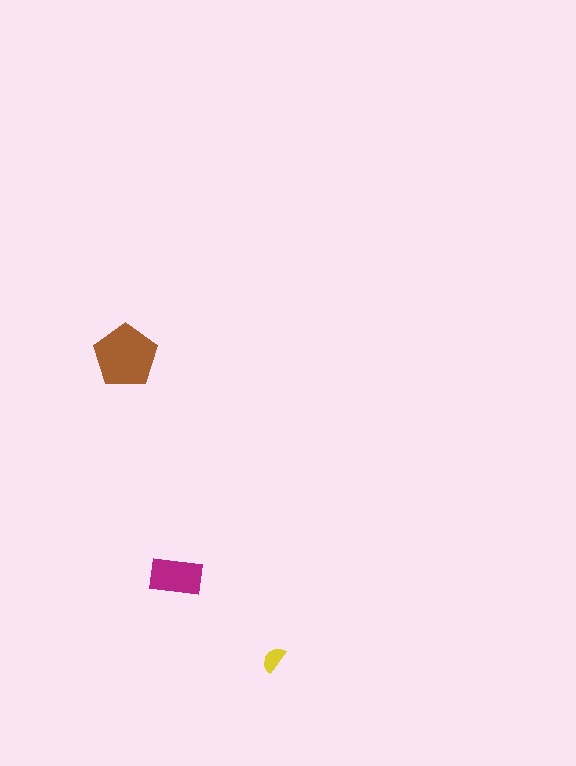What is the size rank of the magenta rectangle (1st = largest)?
2nd.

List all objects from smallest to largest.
The yellow semicircle, the magenta rectangle, the brown pentagon.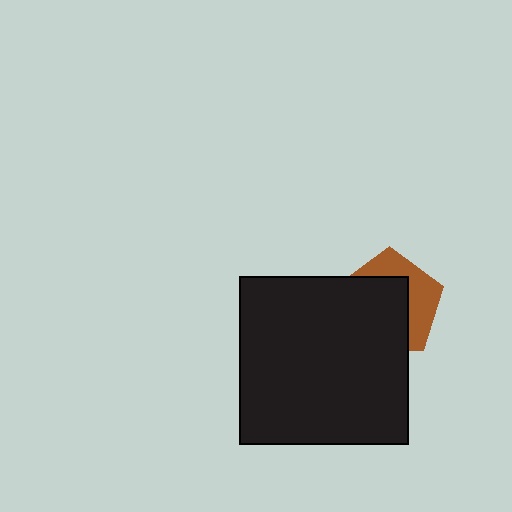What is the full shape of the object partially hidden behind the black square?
The partially hidden object is a brown pentagon.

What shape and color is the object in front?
The object in front is a black square.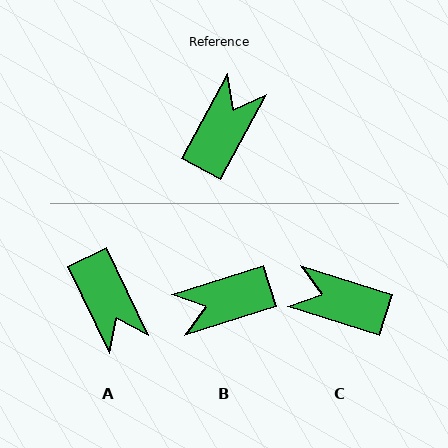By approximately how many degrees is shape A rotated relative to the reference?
Approximately 126 degrees clockwise.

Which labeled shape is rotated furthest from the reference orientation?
B, about 136 degrees away.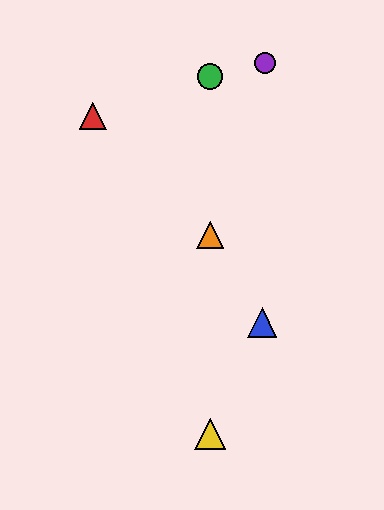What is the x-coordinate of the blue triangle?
The blue triangle is at x≈262.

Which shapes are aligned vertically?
The green circle, the yellow triangle, the orange triangle are aligned vertically.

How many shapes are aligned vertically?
3 shapes (the green circle, the yellow triangle, the orange triangle) are aligned vertically.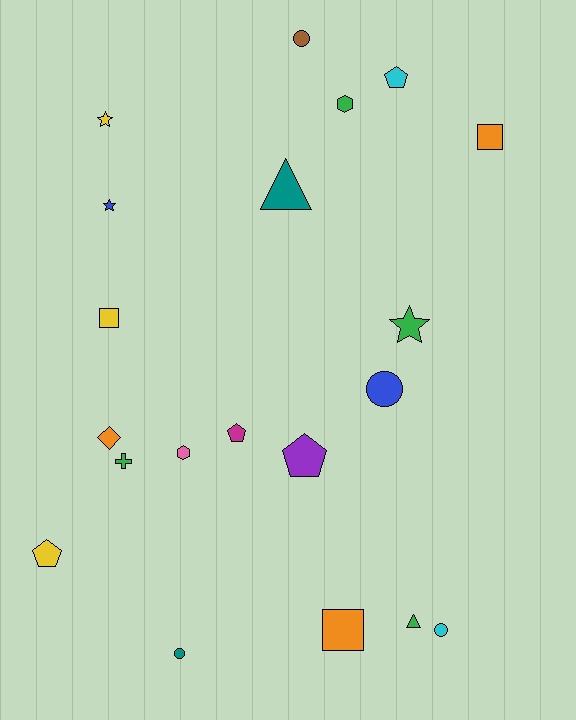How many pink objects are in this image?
There is 1 pink object.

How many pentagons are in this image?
There are 4 pentagons.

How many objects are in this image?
There are 20 objects.